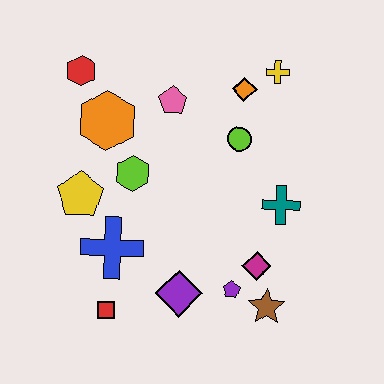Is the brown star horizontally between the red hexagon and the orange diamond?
No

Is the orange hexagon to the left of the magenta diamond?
Yes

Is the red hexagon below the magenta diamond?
No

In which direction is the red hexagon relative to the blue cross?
The red hexagon is above the blue cross.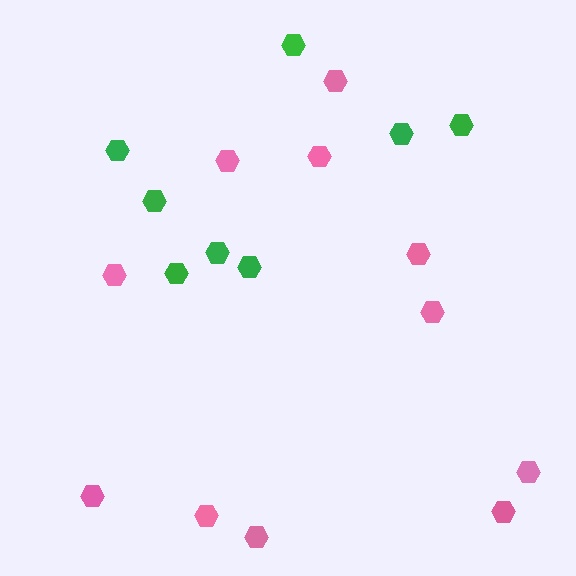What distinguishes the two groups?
There are 2 groups: one group of pink hexagons (11) and one group of green hexagons (8).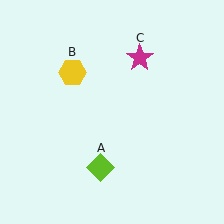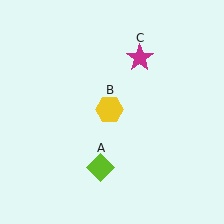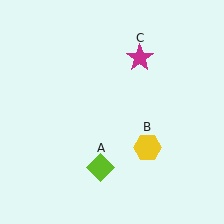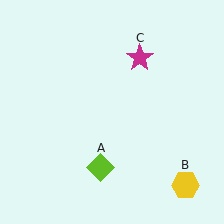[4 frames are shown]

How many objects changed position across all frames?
1 object changed position: yellow hexagon (object B).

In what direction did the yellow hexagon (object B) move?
The yellow hexagon (object B) moved down and to the right.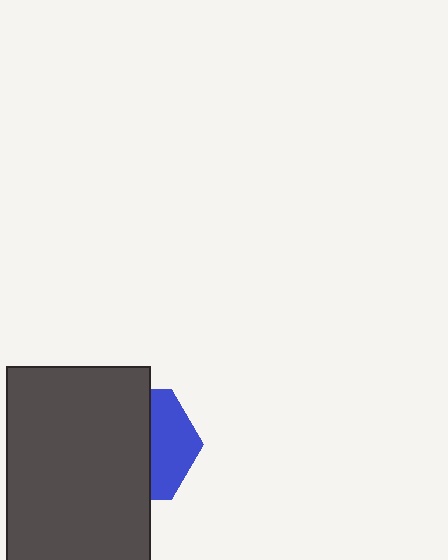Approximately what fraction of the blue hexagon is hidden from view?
Roughly 62% of the blue hexagon is hidden behind the dark gray rectangle.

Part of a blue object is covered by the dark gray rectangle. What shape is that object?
It is a hexagon.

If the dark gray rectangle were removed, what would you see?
You would see the complete blue hexagon.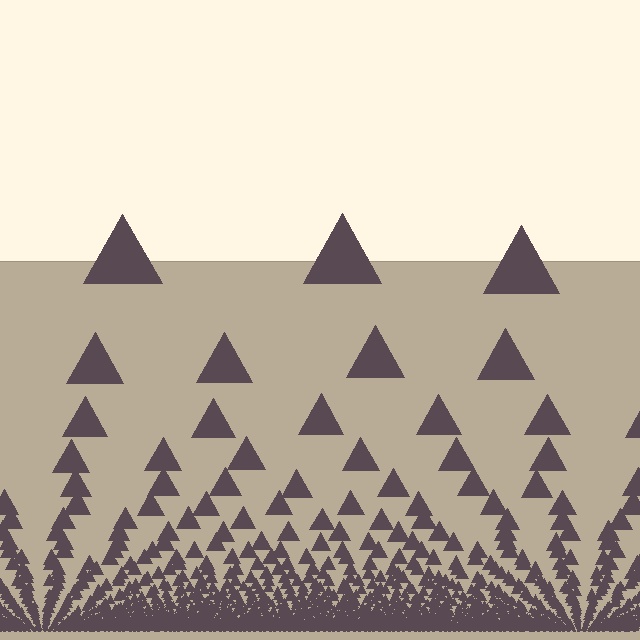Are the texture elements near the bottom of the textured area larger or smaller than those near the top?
Smaller. The gradient is inverted — elements near the bottom are smaller and denser.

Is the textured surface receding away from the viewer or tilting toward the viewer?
The surface appears to tilt toward the viewer. Texture elements get larger and sparser toward the top.